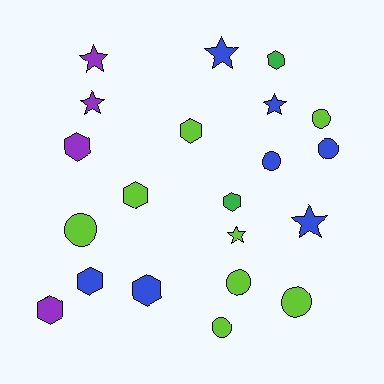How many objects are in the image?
There are 21 objects.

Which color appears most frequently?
Lime, with 8 objects.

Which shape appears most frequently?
Hexagon, with 8 objects.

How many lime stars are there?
There is 1 lime star.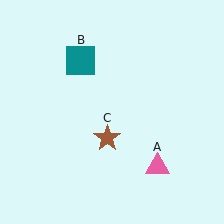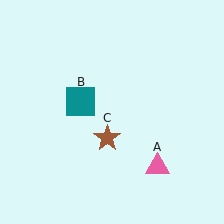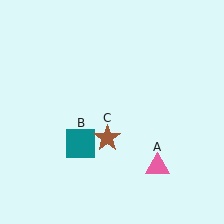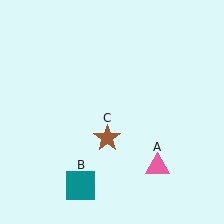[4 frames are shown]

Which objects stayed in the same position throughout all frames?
Pink triangle (object A) and brown star (object C) remained stationary.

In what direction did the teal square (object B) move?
The teal square (object B) moved down.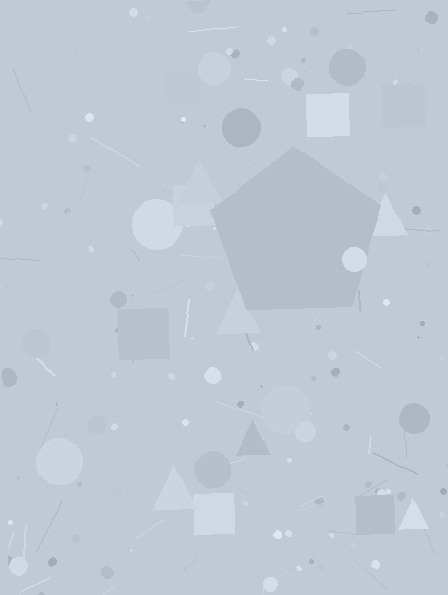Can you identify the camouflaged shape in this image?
The camouflaged shape is a pentagon.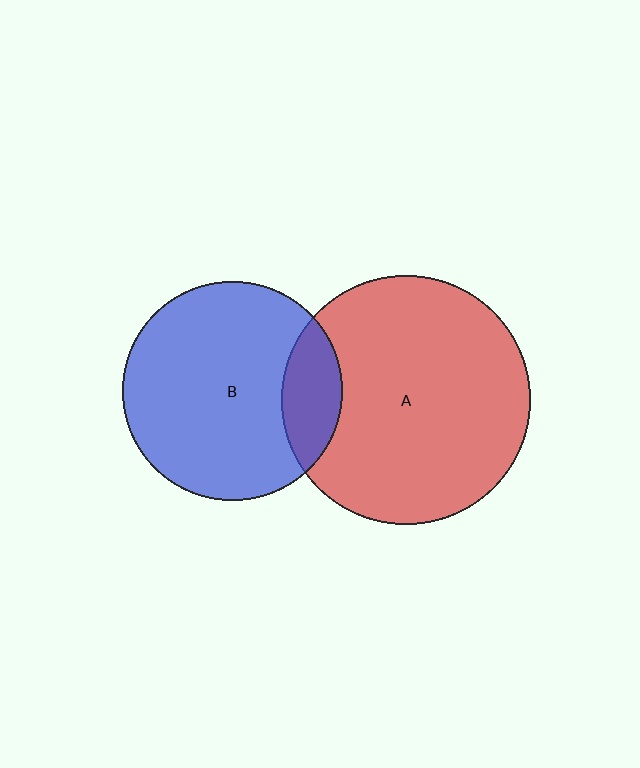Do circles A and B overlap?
Yes.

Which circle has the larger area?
Circle A (red).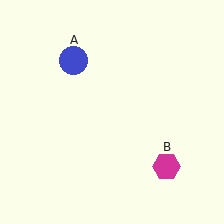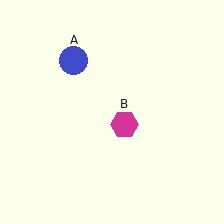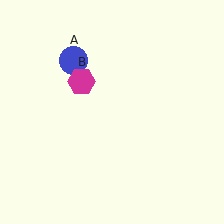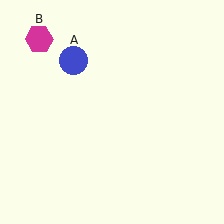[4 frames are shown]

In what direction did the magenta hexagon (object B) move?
The magenta hexagon (object B) moved up and to the left.